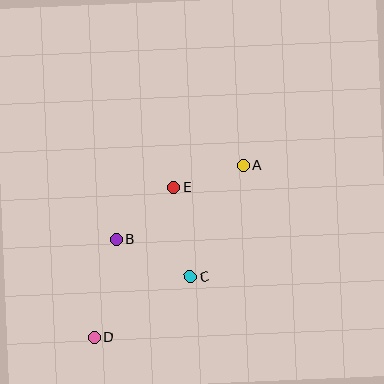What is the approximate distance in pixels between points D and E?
The distance between D and E is approximately 170 pixels.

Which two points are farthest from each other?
Points A and D are farthest from each other.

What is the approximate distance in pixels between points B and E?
The distance between B and E is approximately 77 pixels.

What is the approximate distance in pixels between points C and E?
The distance between C and E is approximately 91 pixels.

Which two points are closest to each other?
Points A and E are closest to each other.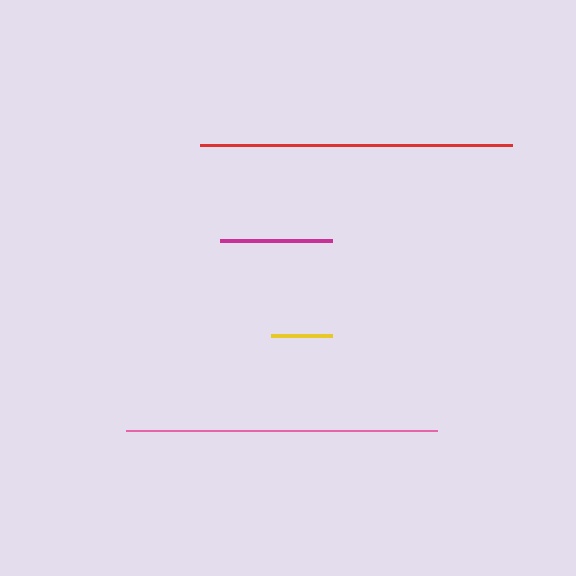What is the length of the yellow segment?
The yellow segment is approximately 61 pixels long.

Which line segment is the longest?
The red line is the longest at approximately 312 pixels.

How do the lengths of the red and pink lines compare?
The red and pink lines are approximately the same length.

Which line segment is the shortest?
The yellow line is the shortest at approximately 61 pixels.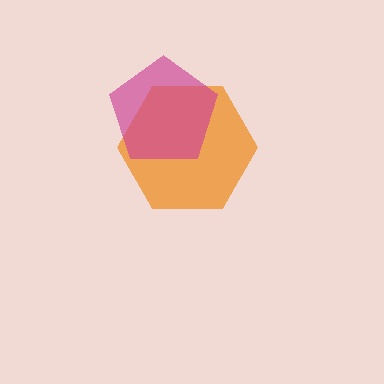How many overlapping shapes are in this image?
There are 2 overlapping shapes in the image.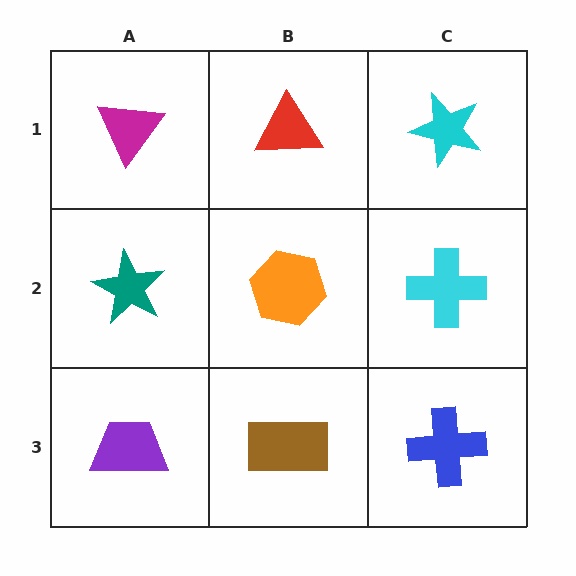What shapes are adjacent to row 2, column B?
A red triangle (row 1, column B), a brown rectangle (row 3, column B), a teal star (row 2, column A), a cyan cross (row 2, column C).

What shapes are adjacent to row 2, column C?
A cyan star (row 1, column C), a blue cross (row 3, column C), an orange hexagon (row 2, column B).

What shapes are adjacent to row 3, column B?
An orange hexagon (row 2, column B), a purple trapezoid (row 3, column A), a blue cross (row 3, column C).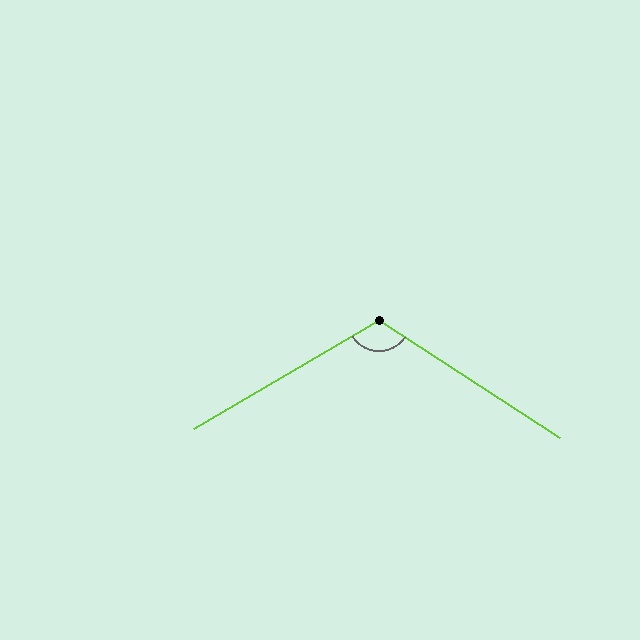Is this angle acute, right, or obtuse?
It is obtuse.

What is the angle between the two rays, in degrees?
Approximately 117 degrees.